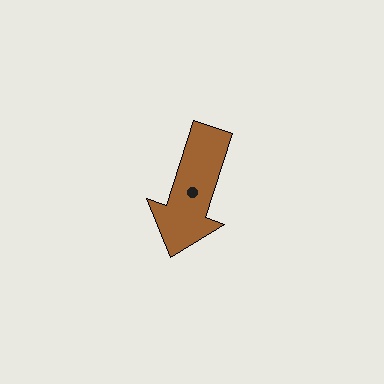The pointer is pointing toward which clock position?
Roughly 7 o'clock.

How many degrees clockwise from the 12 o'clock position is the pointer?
Approximately 198 degrees.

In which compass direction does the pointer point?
South.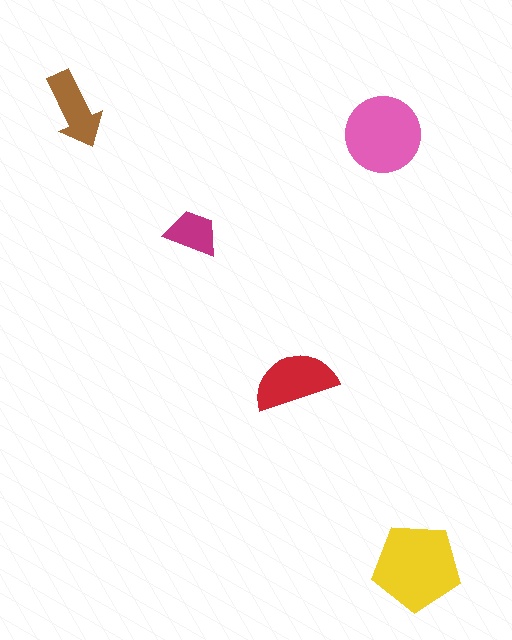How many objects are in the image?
There are 5 objects in the image.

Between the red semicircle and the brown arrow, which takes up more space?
The red semicircle.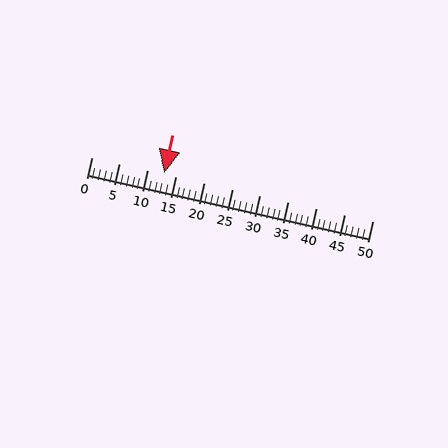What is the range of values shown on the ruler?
The ruler shows values from 0 to 50.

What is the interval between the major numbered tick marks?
The major tick marks are spaced 5 units apart.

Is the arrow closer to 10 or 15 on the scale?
The arrow is closer to 15.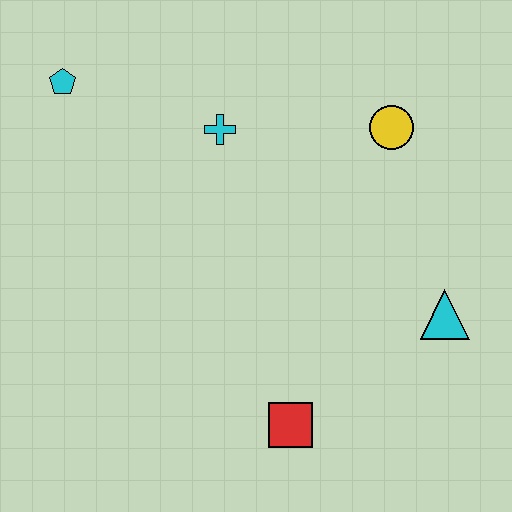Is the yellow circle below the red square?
No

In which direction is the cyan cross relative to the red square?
The cyan cross is above the red square.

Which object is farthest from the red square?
The cyan pentagon is farthest from the red square.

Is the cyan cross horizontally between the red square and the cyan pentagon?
Yes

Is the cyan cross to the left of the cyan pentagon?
No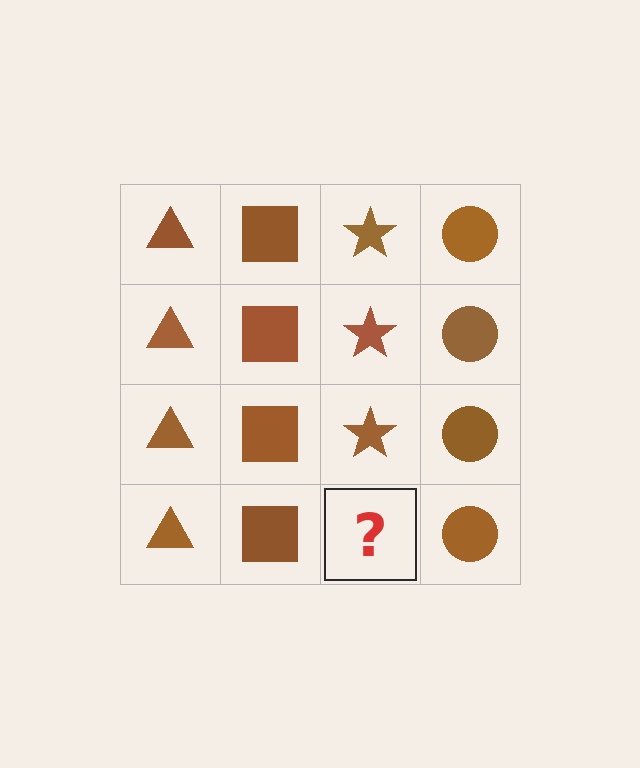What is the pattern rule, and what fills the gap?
The rule is that each column has a consistent shape. The gap should be filled with a brown star.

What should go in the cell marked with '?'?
The missing cell should contain a brown star.